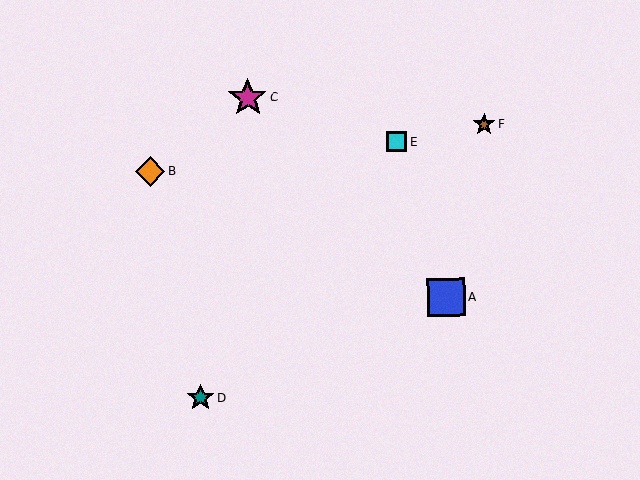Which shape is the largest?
The magenta star (labeled C) is the largest.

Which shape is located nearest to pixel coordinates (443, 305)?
The blue square (labeled A) at (446, 297) is nearest to that location.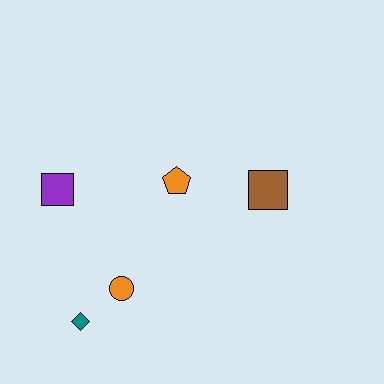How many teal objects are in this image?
There is 1 teal object.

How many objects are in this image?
There are 5 objects.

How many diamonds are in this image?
There is 1 diamond.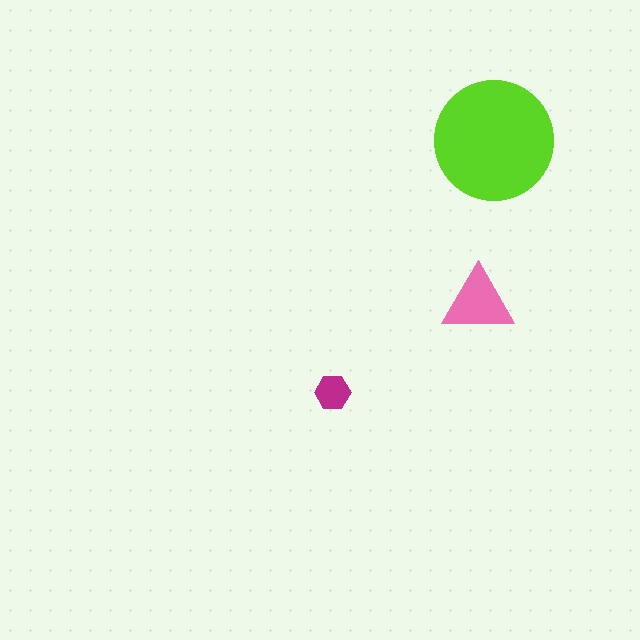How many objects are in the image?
There are 3 objects in the image.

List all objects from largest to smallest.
The lime circle, the pink triangle, the magenta hexagon.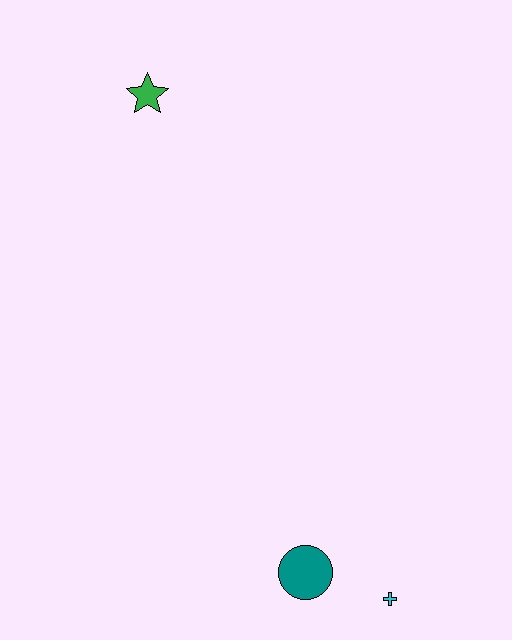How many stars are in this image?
There is 1 star.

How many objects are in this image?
There are 3 objects.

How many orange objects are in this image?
There are no orange objects.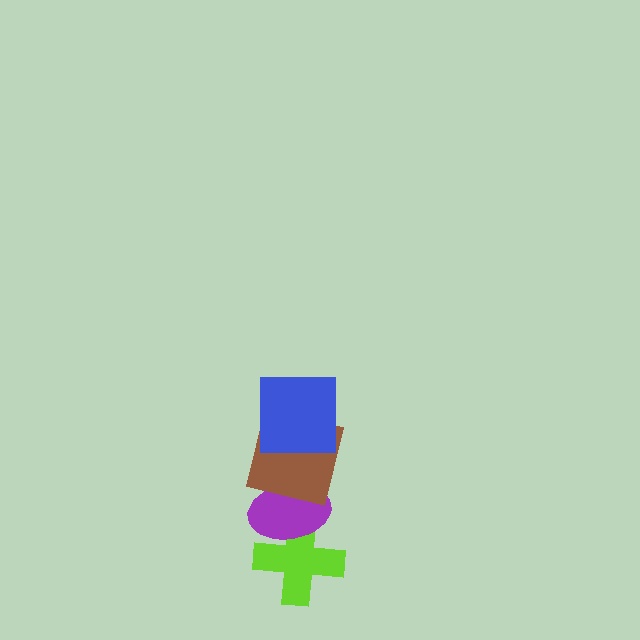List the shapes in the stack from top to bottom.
From top to bottom: the blue square, the brown square, the purple ellipse, the lime cross.